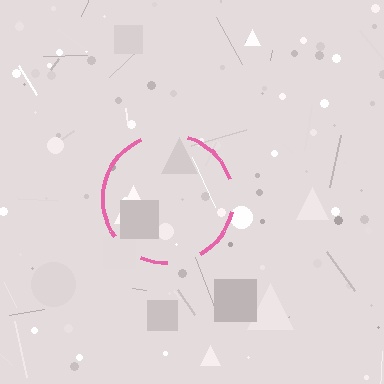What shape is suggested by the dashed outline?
The dashed outline suggests a circle.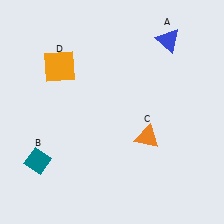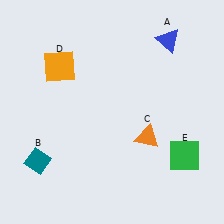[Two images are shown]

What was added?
A green square (E) was added in Image 2.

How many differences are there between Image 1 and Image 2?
There is 1 difference between the two images.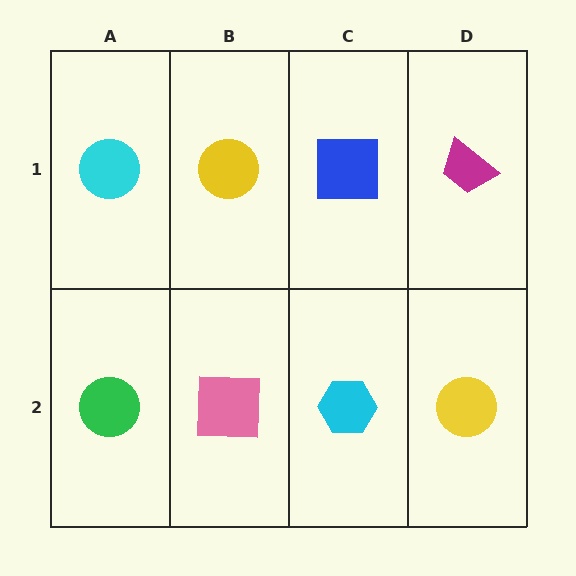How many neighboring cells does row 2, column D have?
2.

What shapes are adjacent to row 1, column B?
A pink square (row 2, column B), a cyan circle (row 1, column A), a blue square (row 1, column C).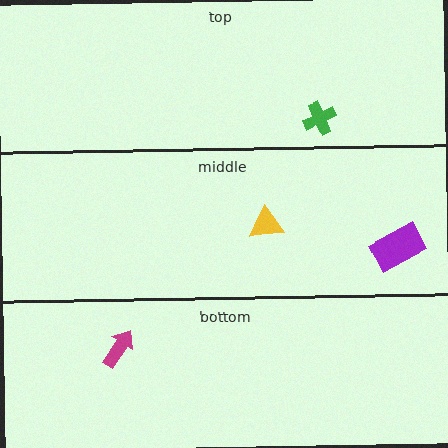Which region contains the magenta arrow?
The bottom region.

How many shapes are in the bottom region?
1.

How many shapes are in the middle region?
2.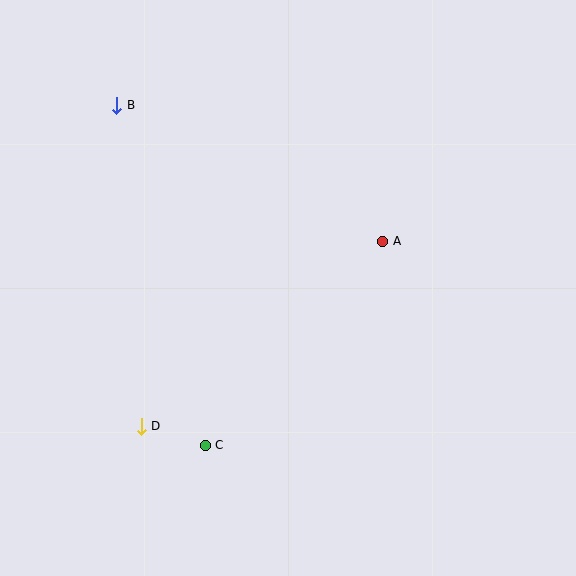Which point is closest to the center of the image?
Point A at (383, 241) is closest to the center.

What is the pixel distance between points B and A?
The distance between B and A is 299 pixels.